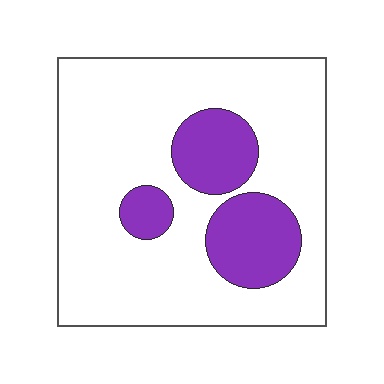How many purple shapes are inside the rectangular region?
3.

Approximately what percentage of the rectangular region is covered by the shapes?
Approximately 20%.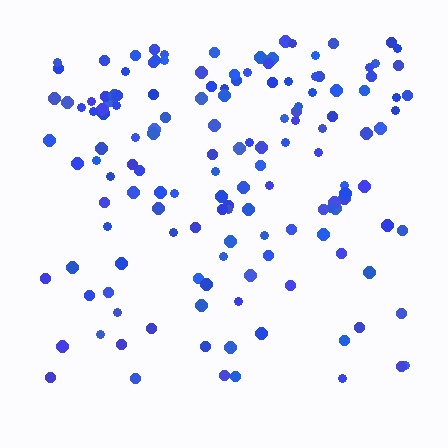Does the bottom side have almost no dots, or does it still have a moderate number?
Still a moderate number, just noticeably fewer than the top.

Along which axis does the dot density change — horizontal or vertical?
Vertical.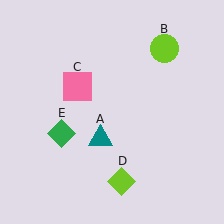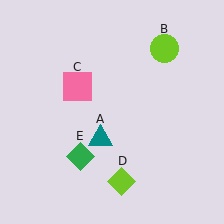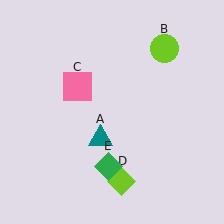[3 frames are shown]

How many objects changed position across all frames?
1 object changed position: green diamond (object E).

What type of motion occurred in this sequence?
The green diamond (object E) rotated counterclockwise around the center of the scene.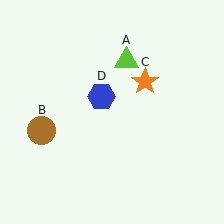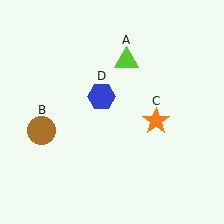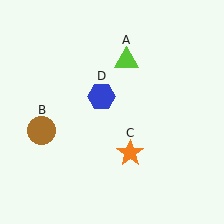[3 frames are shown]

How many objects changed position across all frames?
1 object changed position: orange star (object C).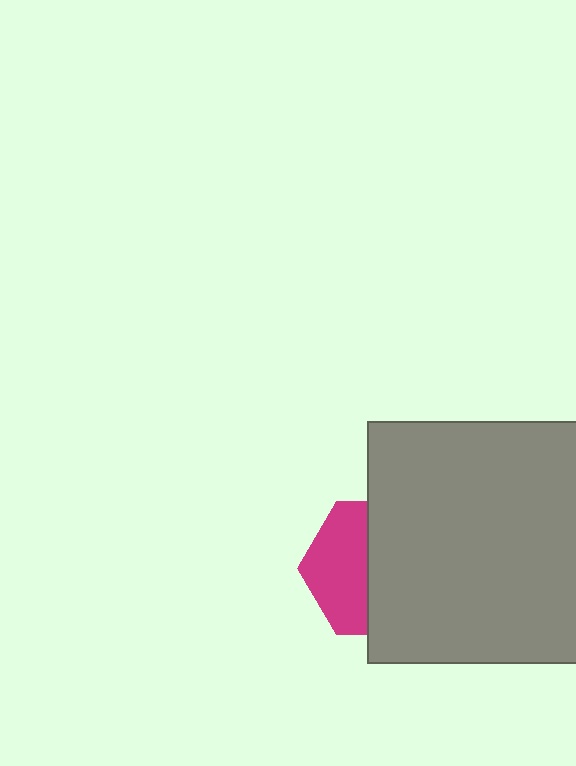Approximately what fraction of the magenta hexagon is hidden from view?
Roughly 56% of the magenta hexagon is hidden behind the gray rectangle.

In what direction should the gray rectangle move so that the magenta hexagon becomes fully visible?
The gray rectangle should move right. That is the shortest direction to clear the overlap and leave the magenta hexagon fully visible.